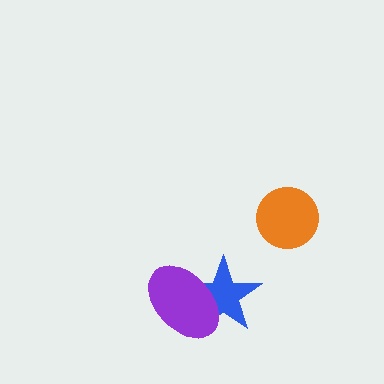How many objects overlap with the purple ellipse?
1 object overlaps with the purple ellipse.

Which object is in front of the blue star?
The purple ellipse is in front of the blue star.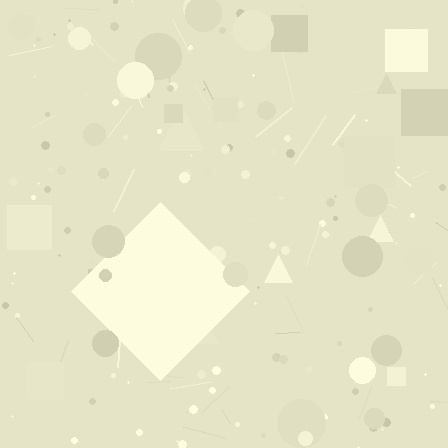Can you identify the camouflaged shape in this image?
The camouflaged shape is a diamond.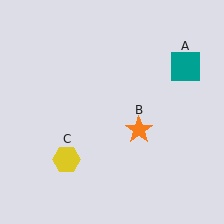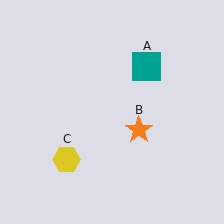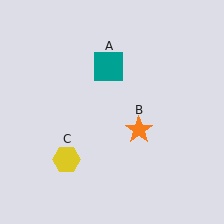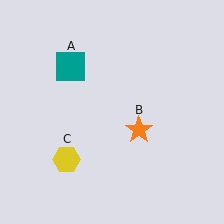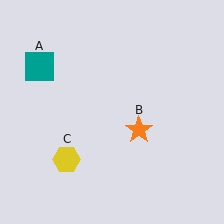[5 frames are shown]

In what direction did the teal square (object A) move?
The teal square (object A) moved left.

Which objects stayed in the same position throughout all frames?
Orange star (object B) and yellow hexagon (object C) remained stationary.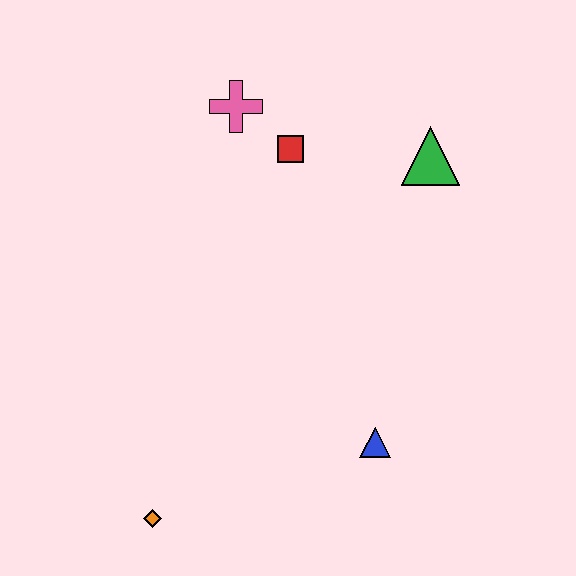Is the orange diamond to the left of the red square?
Yes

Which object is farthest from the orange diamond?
The green triangle is farthest from the orange diamond.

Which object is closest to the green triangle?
The red square is closest to the green triangle.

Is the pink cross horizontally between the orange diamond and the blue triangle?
Yes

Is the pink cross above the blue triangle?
Yes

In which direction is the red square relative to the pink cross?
The red square is to the right of the pink cross.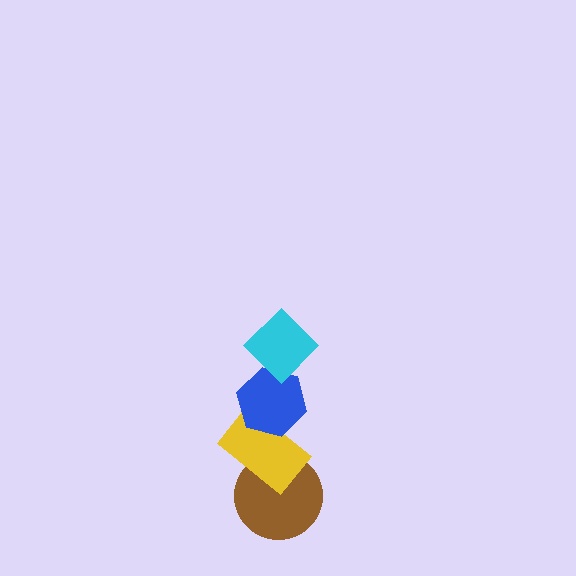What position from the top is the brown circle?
The brown circle is 4th from the top.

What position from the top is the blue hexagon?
The blue hexagon is 2nd from the top.